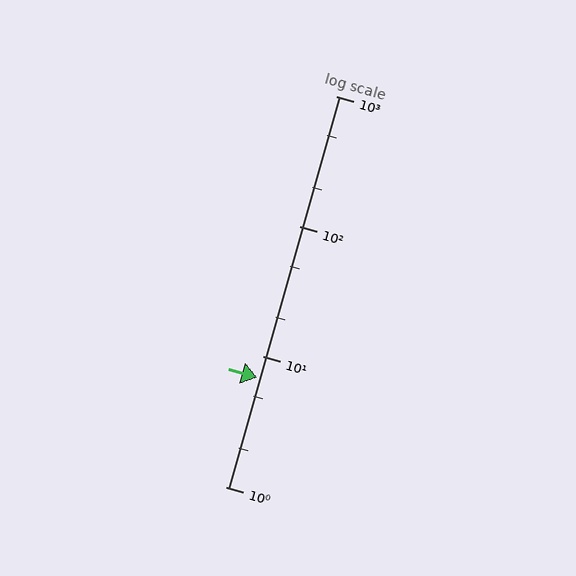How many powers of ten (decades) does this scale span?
The scale spans 3 decades, from 1 to 1000.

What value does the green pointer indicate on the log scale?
The pointer indicates approximately 6.9.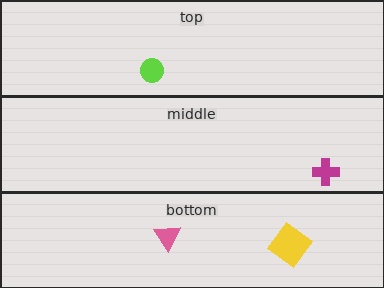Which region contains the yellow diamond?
The bottom region.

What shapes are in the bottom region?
The yellow diamond, the pink triangle.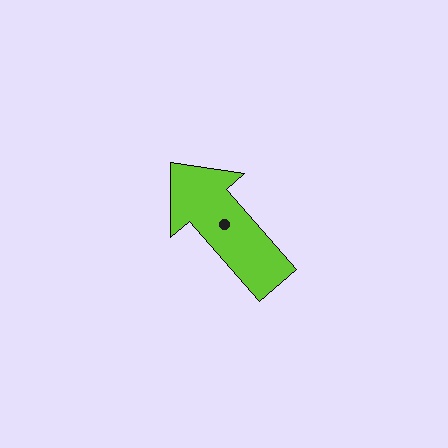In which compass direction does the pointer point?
Northwest.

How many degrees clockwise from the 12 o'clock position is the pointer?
Approximately 319 degrees.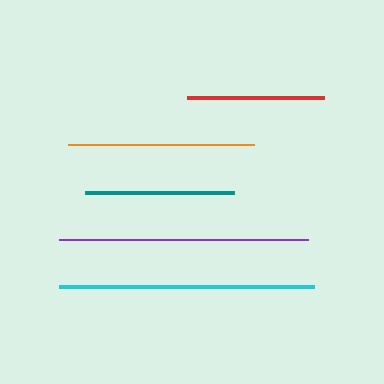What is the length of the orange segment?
The orange segment is approximately 186 pixels long.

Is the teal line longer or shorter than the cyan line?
The cyan line is longer than the teal line.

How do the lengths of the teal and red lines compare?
The teal and red lines are approximately the same length.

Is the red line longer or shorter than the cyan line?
The cyan line is longer than the red line.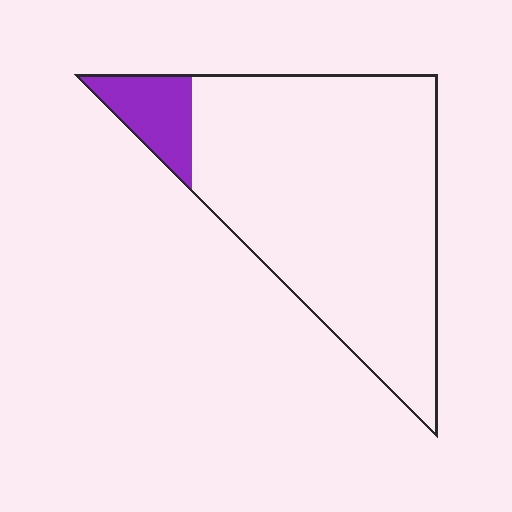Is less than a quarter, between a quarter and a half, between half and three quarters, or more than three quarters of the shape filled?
Less than a quarter.